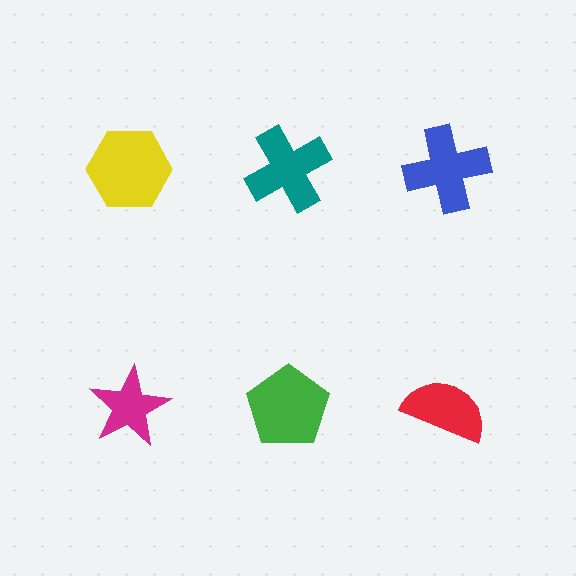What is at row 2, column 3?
A red semicircle.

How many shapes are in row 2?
3 shapes.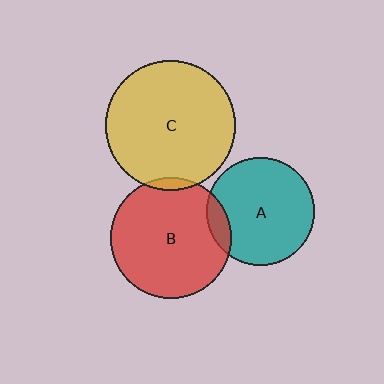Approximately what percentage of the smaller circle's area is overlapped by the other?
Approximately 5%.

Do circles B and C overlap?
Yes.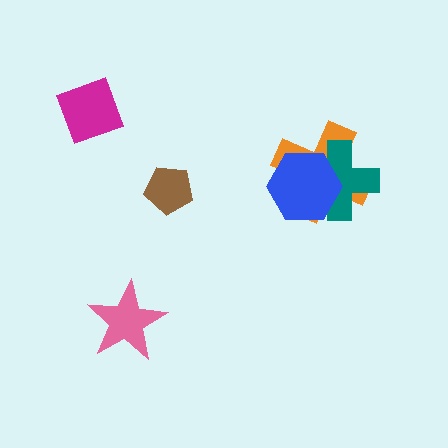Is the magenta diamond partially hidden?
No, no other shape covers it.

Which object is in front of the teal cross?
The blue hexagon is in front of the teal cross.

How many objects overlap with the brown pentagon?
0 objects overlap with the brown pentagon.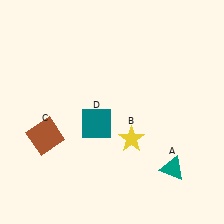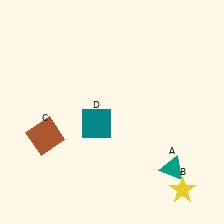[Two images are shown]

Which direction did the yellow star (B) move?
The yellow star (B) moved right.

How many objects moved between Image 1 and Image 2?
1 object moved between the two images.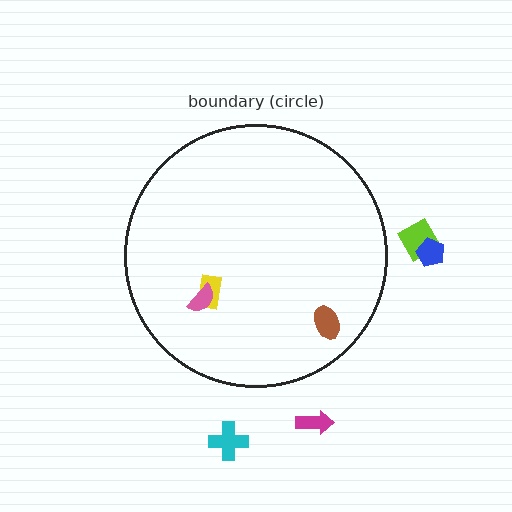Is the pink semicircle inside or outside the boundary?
Inside.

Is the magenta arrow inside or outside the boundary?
Outside.